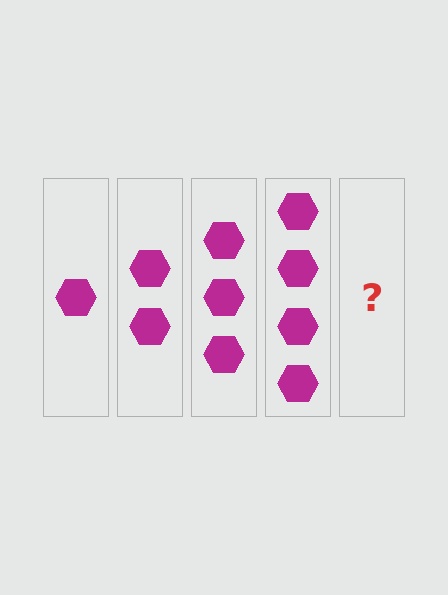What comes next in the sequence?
The next element should be 5 hexagons.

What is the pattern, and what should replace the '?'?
The pattern is that each step adds one more hexagon. The '?' should be 5 hexagons.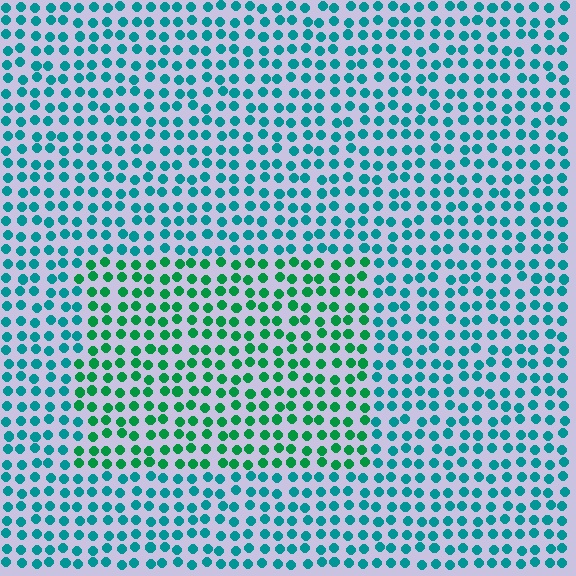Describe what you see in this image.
The image is filled with small teal elements in a uniform arrangement. A rectangle-shaped region is visible where the elements are tinted to a slightly different hue, forming a subtle color boundary.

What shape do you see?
I see a rectangle.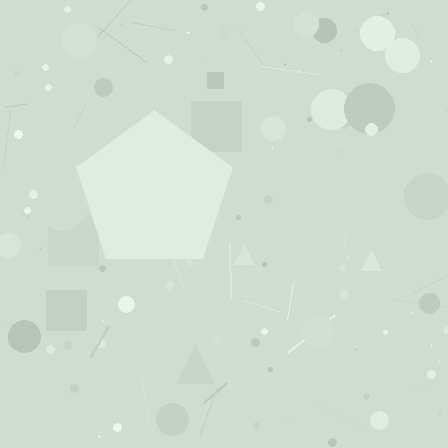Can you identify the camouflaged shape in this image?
The camouflaged shape is a pentagon.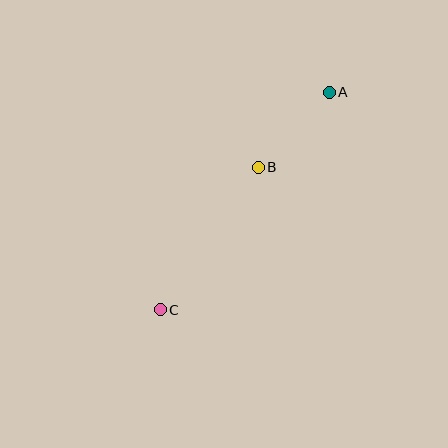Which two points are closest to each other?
Points A and B are closest to each other.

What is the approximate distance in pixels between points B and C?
The distance between B and C is approximately 173 pixels.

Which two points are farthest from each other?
Points A and C are farthest from each other.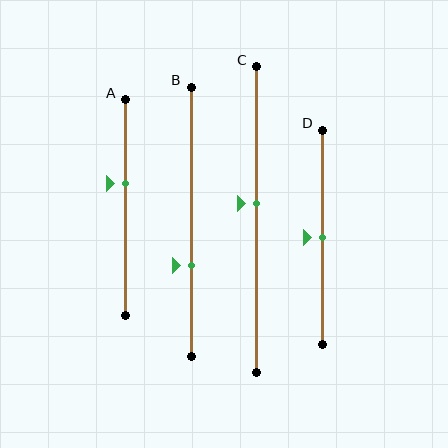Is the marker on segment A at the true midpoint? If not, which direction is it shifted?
No, the marker on segment A is shifted upward by about 11% of the segment length.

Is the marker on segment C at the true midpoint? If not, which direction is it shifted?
No, the marker on segment C is shifted upward by about 5% of the segment length.